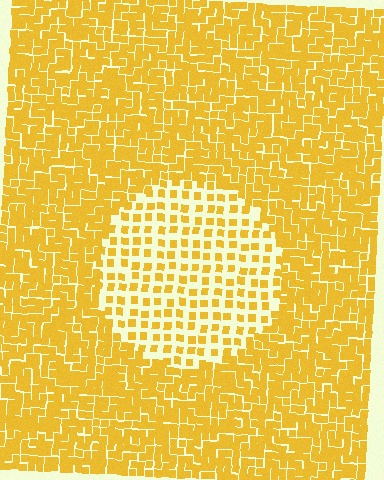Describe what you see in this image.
The image contains small yellow elements arranged at two different densities. A circle-shaped region is visible where the elements are less densely packed than the surrounding area.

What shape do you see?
I see a circle.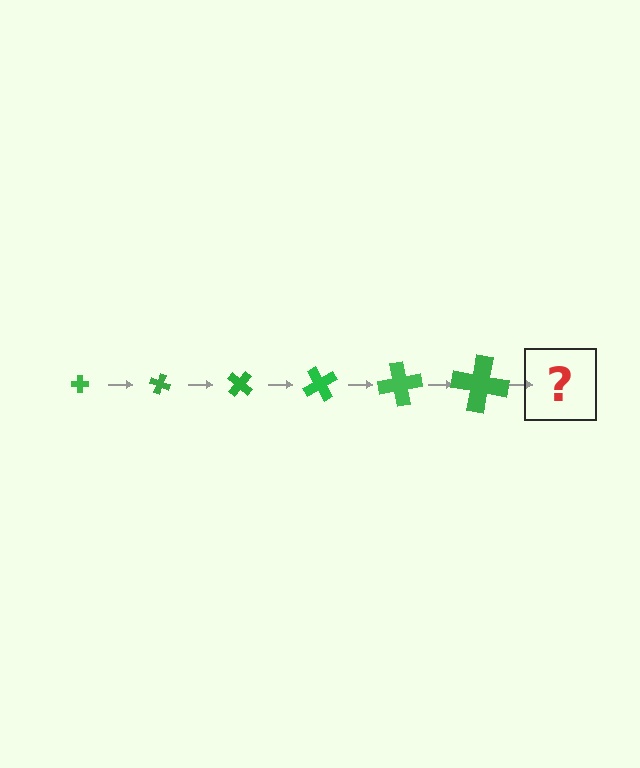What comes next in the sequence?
The next element should be a cross, larger than the previous one and rotated 120 degrees from the start.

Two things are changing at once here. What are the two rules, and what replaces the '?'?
The two rules are that the cross grows larger each step and it rotates 20 degrees each step. The '?' should be a cross, larger than the previous one and rotated 120 degrees from the start.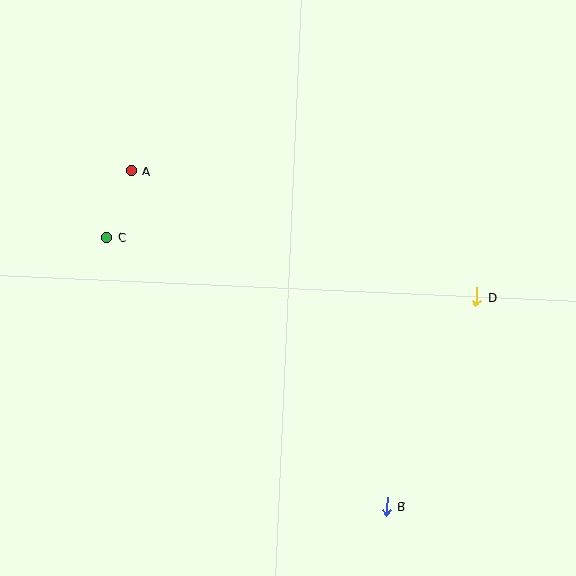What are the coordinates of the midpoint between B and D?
The midpoint between B and D is at (432, 402).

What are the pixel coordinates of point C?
Point C is at (107, 237).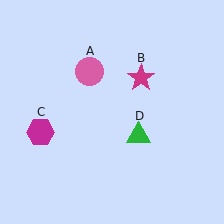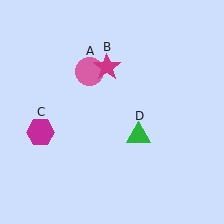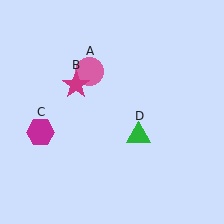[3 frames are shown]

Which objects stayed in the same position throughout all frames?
Pink circle (object A) and magenta hexagon (object C) and green triangle (object D) remained stationary.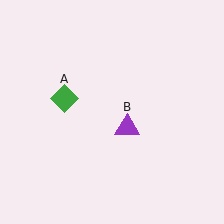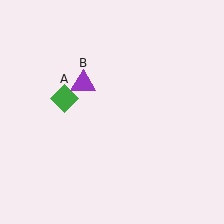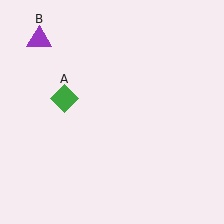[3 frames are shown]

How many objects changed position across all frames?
1 object changed position: purple triangle (object B).